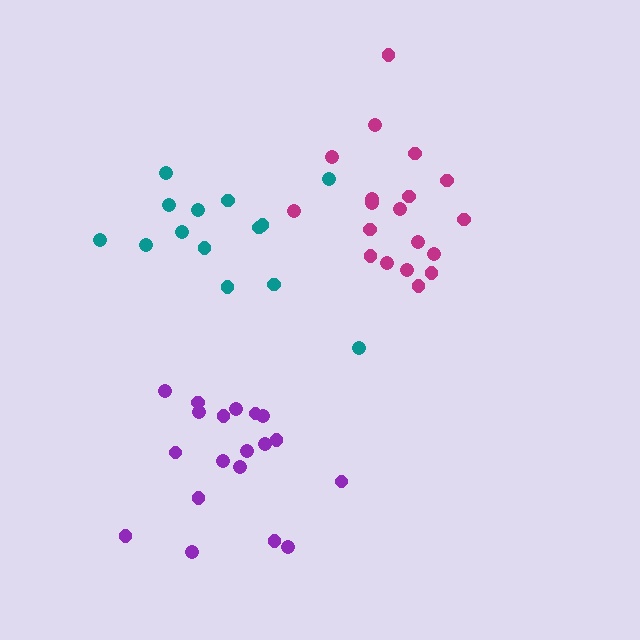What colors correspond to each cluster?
The clusters are colored: teal, purple, magenta.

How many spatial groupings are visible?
There are 3 spatial groupings.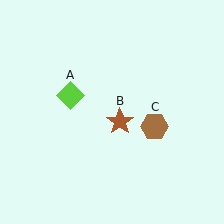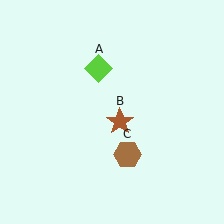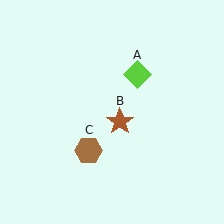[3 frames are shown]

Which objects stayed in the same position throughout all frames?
Brown star (object B) remained stationary.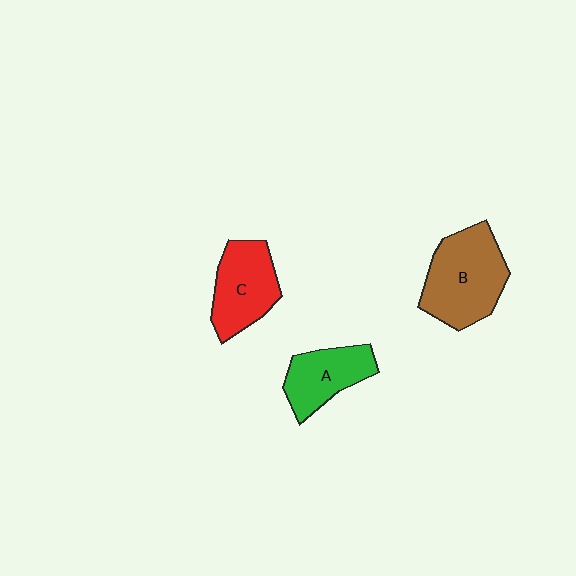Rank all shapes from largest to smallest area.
From largest to smallest: B (brown), C (red), A (green).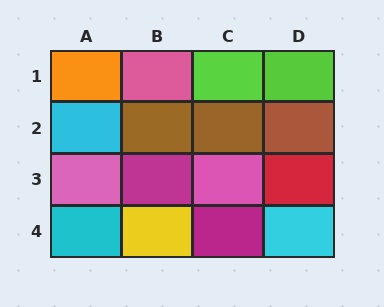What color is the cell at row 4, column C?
Magenta.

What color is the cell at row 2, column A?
Cyan.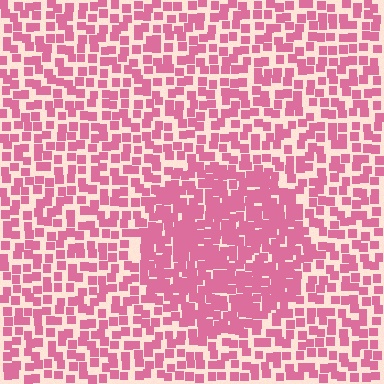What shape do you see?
I see a circle.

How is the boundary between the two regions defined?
The boundary is defined by a change in element density (approximately 1.8x ratio). All elements are the same color, size, and shape.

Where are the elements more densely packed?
The elements are more densely packed inside the circle boundary.